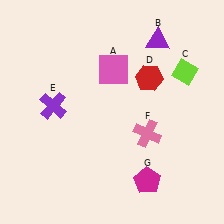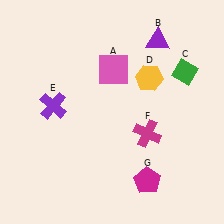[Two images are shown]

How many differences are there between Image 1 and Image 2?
There are 3 differences between the two images.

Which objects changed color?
C changed from lime to green. D changed from red to yellow. F changed from pink to magenta.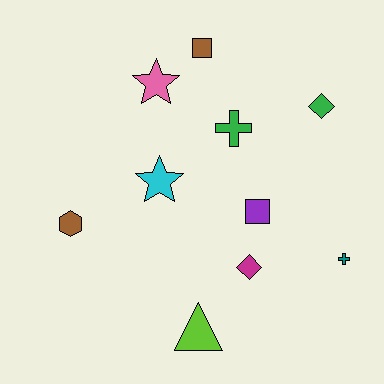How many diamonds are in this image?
There are 2 diamonds.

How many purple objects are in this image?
There is 1 purple object.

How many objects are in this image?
There are 10 objects.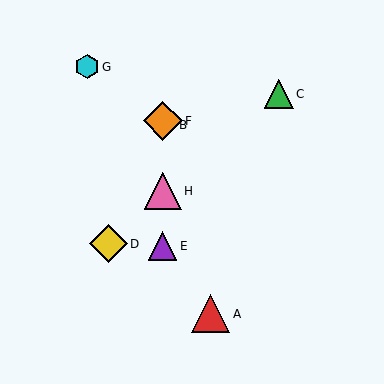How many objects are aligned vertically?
4 objects (B, E, F, H) are aligned vertically.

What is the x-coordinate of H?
Object H is at x≈163.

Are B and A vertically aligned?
No, B is at x≈163 and A is at x≈211.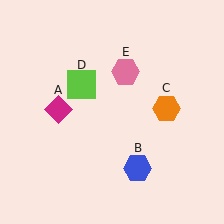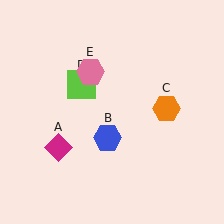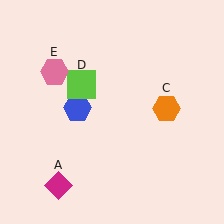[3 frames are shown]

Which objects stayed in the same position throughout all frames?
Orange hexagon (object C) and lime square (object D) remained stationary.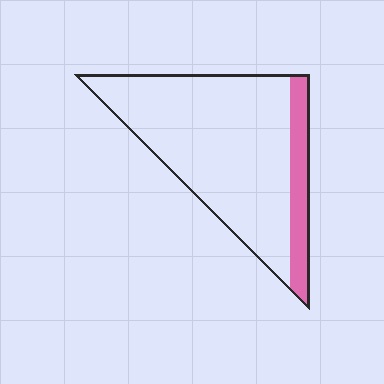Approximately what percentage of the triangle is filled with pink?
Approximately 15%.